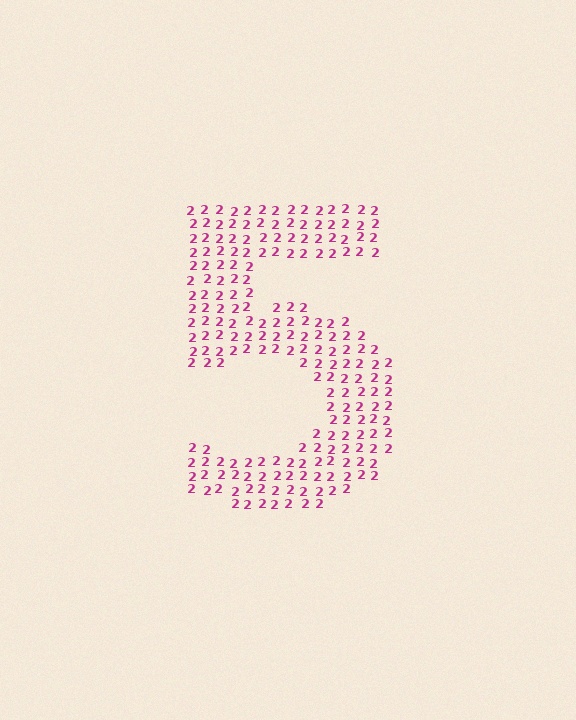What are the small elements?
The small elements are digit 2's.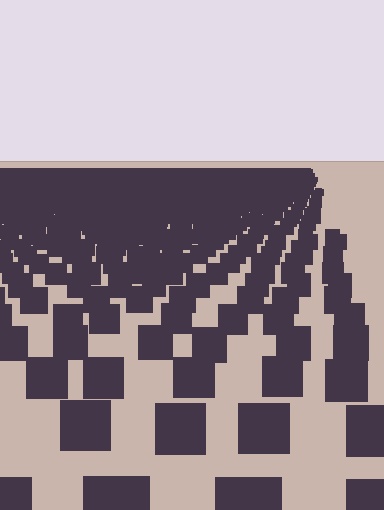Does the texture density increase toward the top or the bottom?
Density increases toward the top.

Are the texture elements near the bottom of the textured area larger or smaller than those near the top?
Larger. Near the bottom, elements are closer to the viewer and appear at a bigger on-screen size.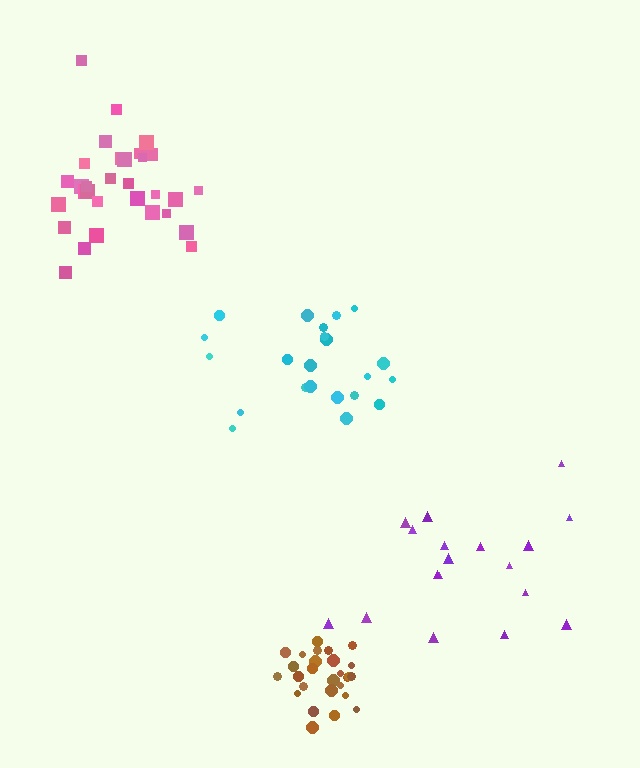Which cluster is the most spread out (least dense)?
Purple.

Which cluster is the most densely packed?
Brown.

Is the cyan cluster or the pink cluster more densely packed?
Pink.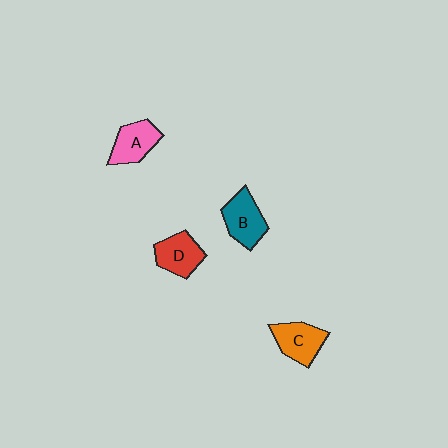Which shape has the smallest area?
Shape D (red).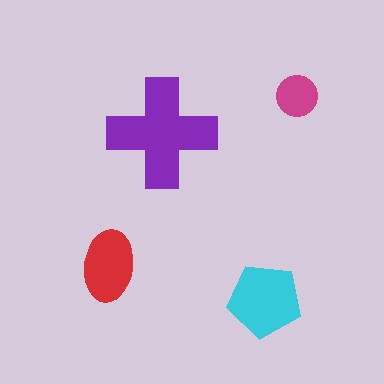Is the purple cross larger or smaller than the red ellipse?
Larger.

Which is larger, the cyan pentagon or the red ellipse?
The cyan pentagon.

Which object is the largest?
The purple cross.